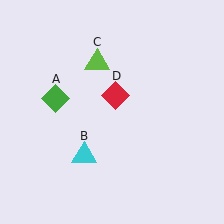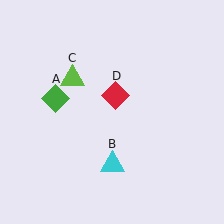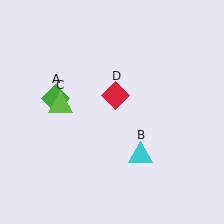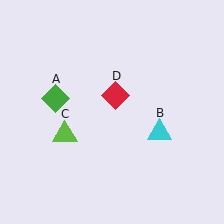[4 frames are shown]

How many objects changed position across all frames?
2 objects changed position: cyan triangle (object B), lime triangle (object C).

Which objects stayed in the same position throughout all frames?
Green diamond (object A) and red diamond (object D) remained stationary.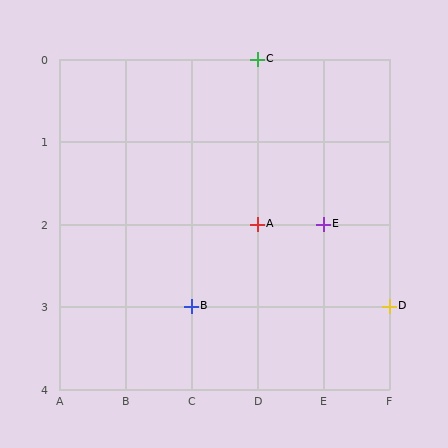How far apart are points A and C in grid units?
Points A and C are 2 rows apart.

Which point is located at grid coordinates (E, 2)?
Point E is at (E, 2).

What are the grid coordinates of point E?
Point E is at grid coordinates (E, 2).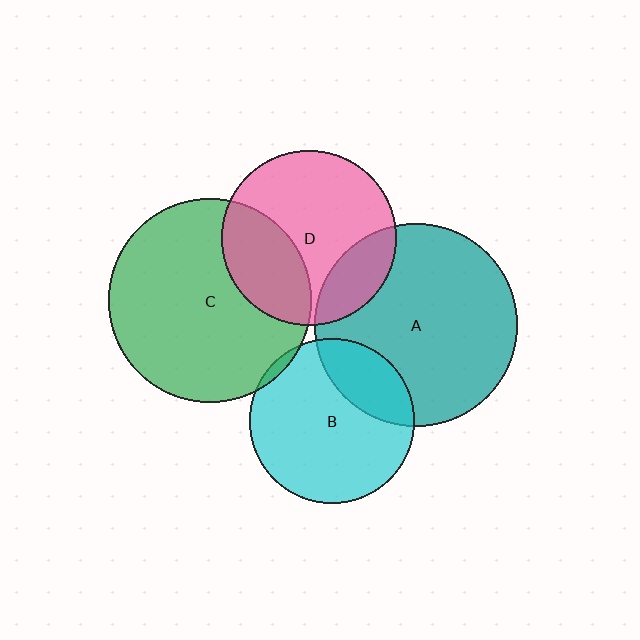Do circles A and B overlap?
Yes.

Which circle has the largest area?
Circle C (green).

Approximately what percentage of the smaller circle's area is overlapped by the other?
Approximately 25%.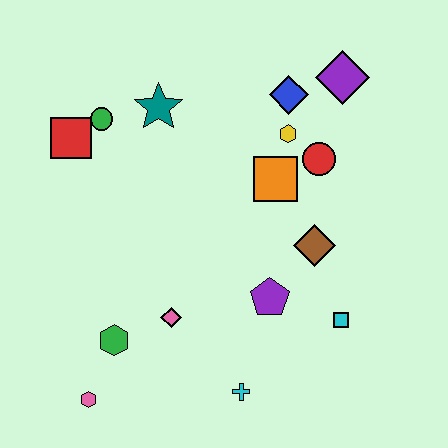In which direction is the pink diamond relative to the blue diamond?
The pink diamond is below the blue diamond.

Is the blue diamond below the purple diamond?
Yes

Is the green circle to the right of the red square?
Yes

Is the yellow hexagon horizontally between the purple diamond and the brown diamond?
No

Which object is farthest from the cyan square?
The red square is farthest from the cyan square.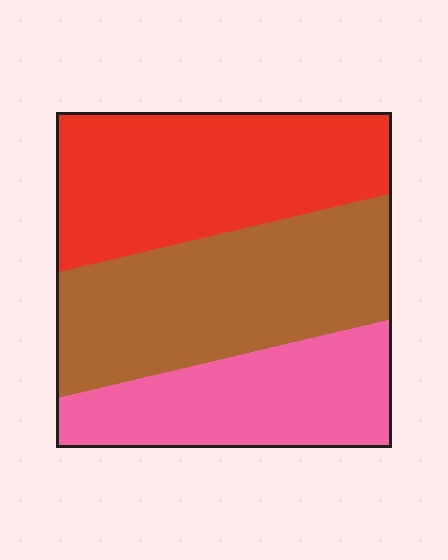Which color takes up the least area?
Pink, at roughly 25%.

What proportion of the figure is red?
Red covers 36% of the figure.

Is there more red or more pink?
Red.